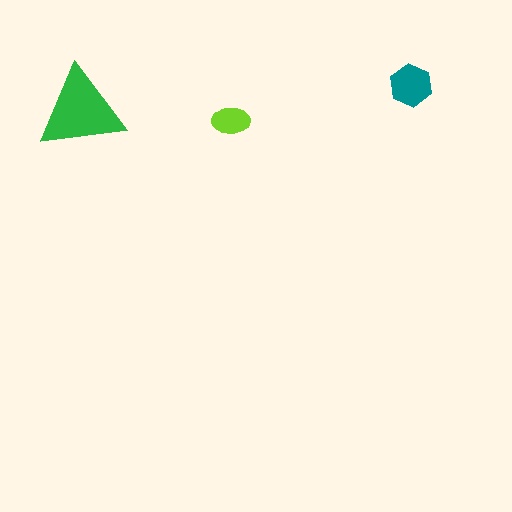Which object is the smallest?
The lime ellipse.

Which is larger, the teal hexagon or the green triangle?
The green triangle.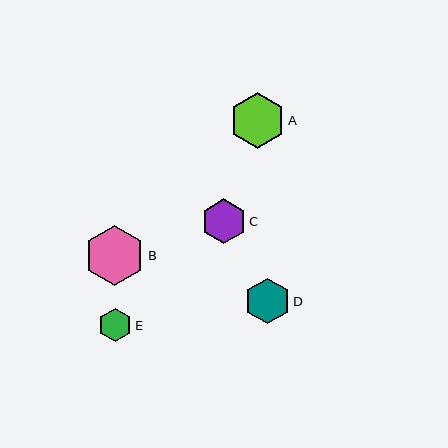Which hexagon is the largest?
Hexagon B is the largest with a size of approximately 60 pixels.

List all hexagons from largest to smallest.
From largest to smallest: B, A, D, C, E.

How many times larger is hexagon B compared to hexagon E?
Hexagon B is approximately 1.8 times the size of hexagon E.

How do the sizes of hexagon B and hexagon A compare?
Hexagon B and hexagon A are approximately the same size.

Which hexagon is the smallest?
Hexagon E is the smallest with a size of approximately 33 pixels.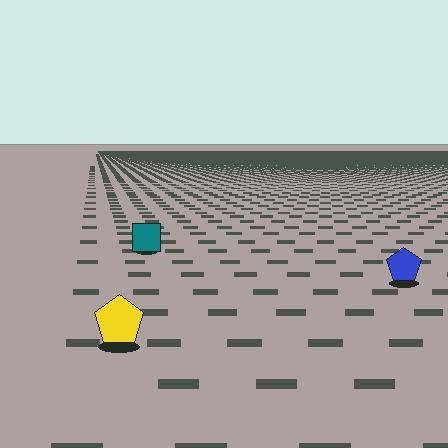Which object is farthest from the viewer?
The teal square is farthest from the viewer. It appears smaller and the ground texture around it is denser.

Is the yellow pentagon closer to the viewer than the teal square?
Yes. The yellow pentagon is closer — you can tell from the texture gradient: the ground texture is coarser near it.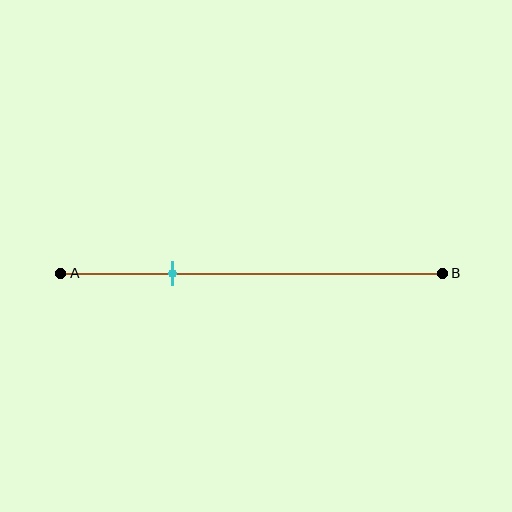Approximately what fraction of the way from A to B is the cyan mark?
The cyan mark is approximately 30% of the way from A to B.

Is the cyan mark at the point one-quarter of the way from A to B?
No, the mark is at about 30% from A, not at the 25% one-quarter point.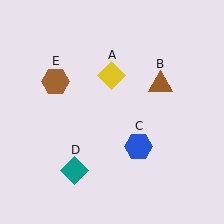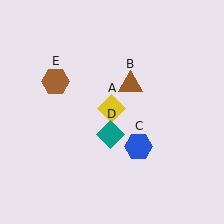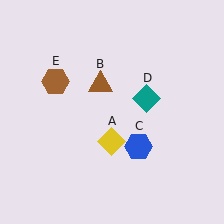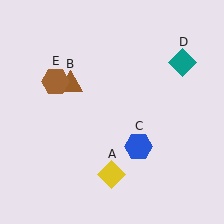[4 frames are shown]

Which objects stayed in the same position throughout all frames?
Blue hexagon (object C) and brown hexagon (object E) remained stationary.